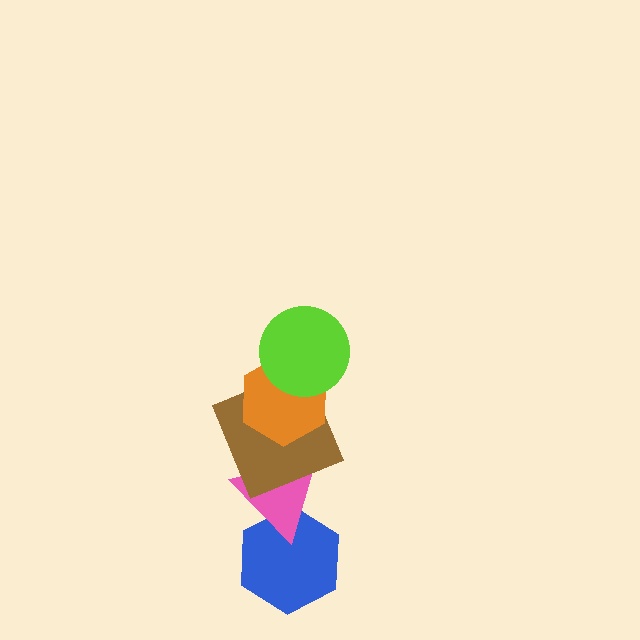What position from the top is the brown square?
The brown square is 3rd from the top.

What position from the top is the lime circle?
The lime circle is 1st from the top.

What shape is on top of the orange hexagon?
The lime circle is on top of the orange hexagon.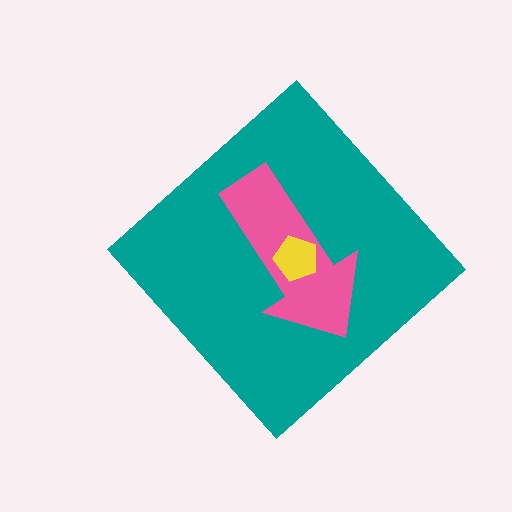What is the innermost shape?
The yellow pentagon.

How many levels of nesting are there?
3.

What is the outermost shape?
The teal diamond.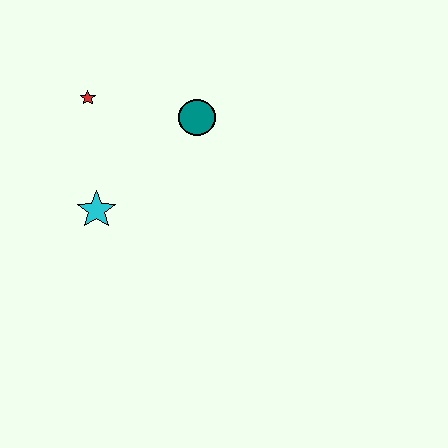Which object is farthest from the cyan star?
The teal circle is farthest from the cyan star.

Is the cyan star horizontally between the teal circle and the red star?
Yes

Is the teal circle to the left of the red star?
No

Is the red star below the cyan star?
No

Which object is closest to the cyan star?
The red star is closest to the cyan star.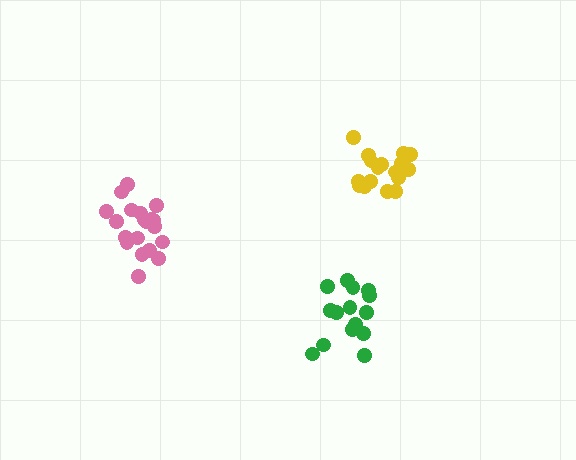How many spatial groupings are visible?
There are 3 spatial groupings.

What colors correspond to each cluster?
The clusters are colored: pink, green, yellow.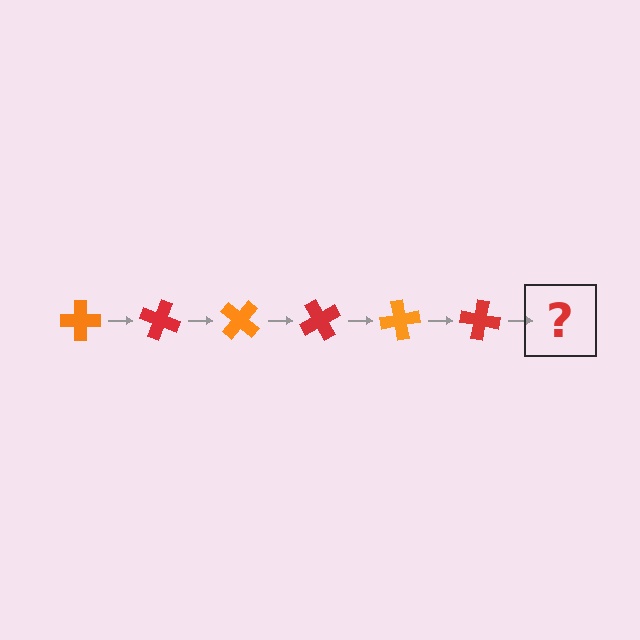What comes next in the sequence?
The next element should be an orange cross, rotated 120 degrees from the start.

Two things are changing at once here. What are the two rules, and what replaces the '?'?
The two rules are that it rotates 20 degrees each step and the color cycles through orange and red. The '?' should be an orange cross, rotated 120 degrees from the start.